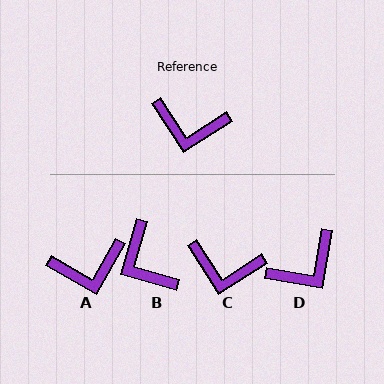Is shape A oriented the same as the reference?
No, it is off by about 27 degrees.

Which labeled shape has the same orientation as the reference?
C.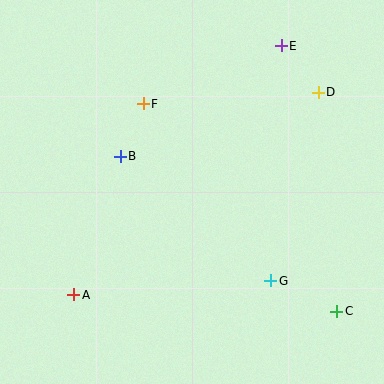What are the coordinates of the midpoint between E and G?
The midpoint between E and G is at (276, 163).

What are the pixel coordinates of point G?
Point G is at (271, 281).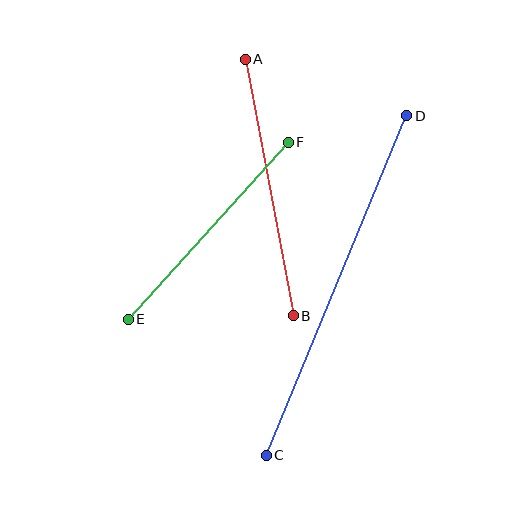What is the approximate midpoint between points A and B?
The midpoint is at approximately (269, 187) pixels.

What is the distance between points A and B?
The distance is approximately 261 pixels.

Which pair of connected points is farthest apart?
Points C and D are farthest apart.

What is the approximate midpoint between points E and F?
The midpoint is at approximately (208, 231) pixels.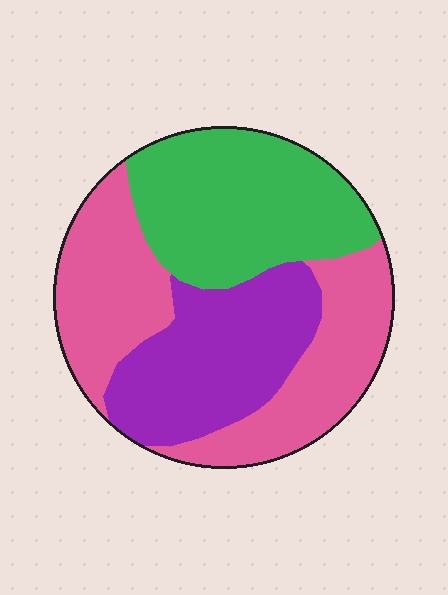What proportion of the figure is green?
Green covers around 30% of the figure.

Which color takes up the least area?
Purple, at roughly 25%.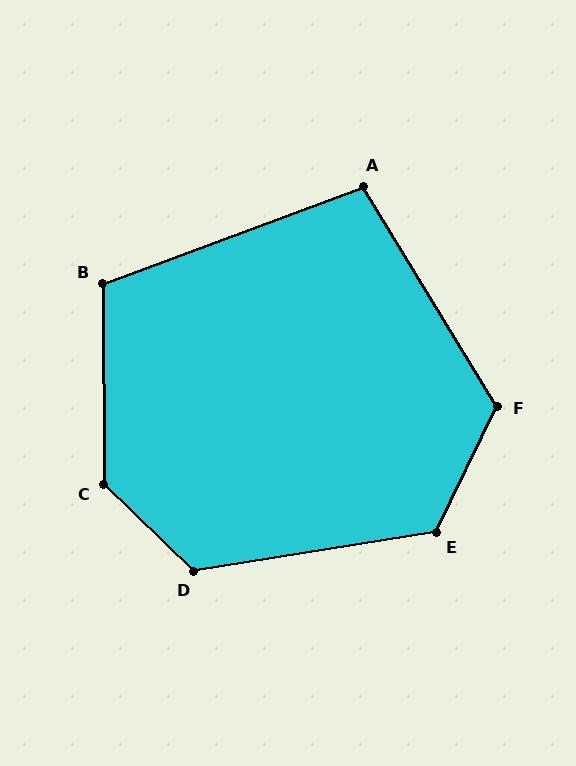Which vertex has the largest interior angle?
C, at approximately 134 degrees.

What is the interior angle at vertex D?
Approximately 127 degrees (obtuse).